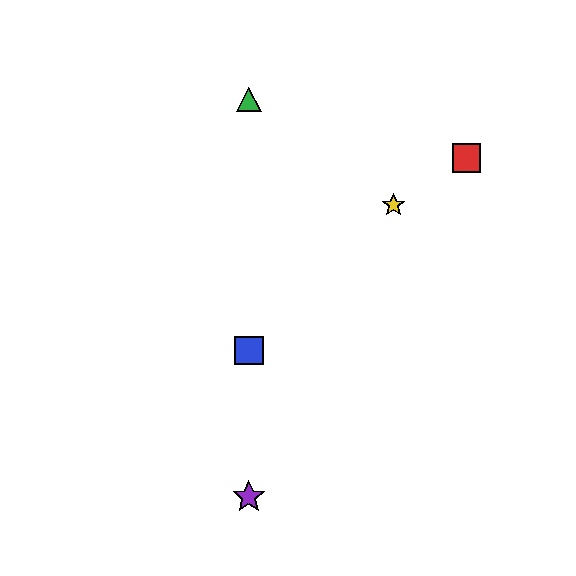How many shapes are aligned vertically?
3 shapes (the blue square, the green triangle, the purple star) are aligned vertically.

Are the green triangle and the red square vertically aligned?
No, the green triangle is at x≈249 and the red square is at x≈467.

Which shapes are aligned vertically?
The blue square, the green triangle, the purple star are aligned vertically.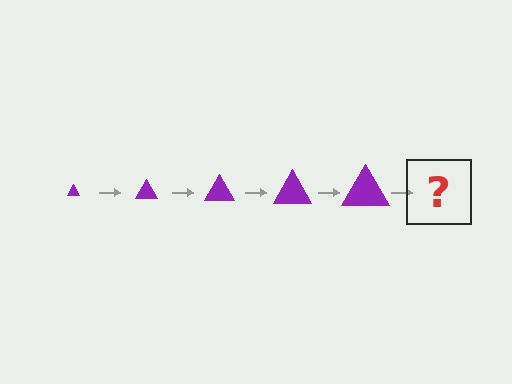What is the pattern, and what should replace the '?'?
The pattern is that the triangle gets progressively larger each step. The '?' should be a purple triangle, larger than the previous one.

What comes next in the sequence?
The next element should be a purple triangle, larger than the previous one.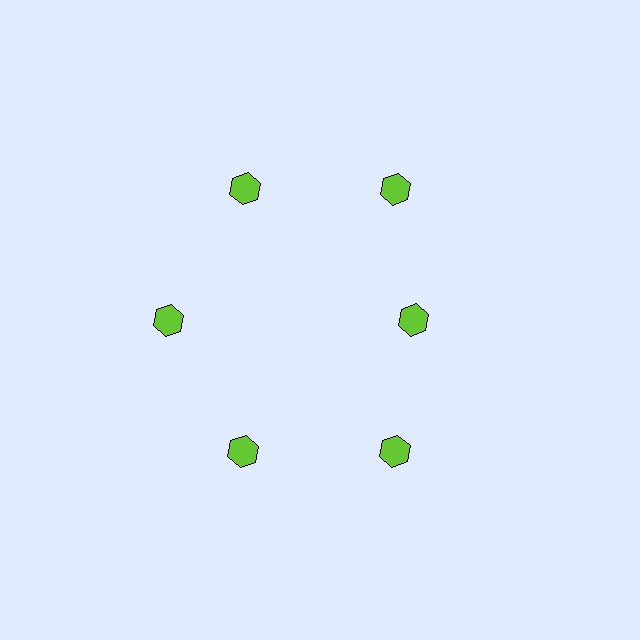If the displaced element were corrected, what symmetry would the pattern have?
It would have 6-fold rotational symmetry — the pattern would map onto itself every 60 degrees.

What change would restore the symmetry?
The symmetry would be restored by moving it outward, back onto the ring so that all 6 hexagons sit at equal angles and equal distance from the center.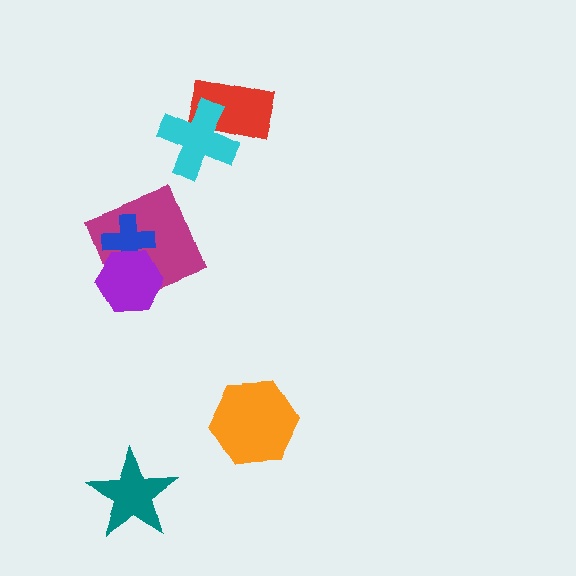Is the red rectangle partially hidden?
Yes, it is partially covered by another shape.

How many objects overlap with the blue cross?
2 objects overlap with the blue cross.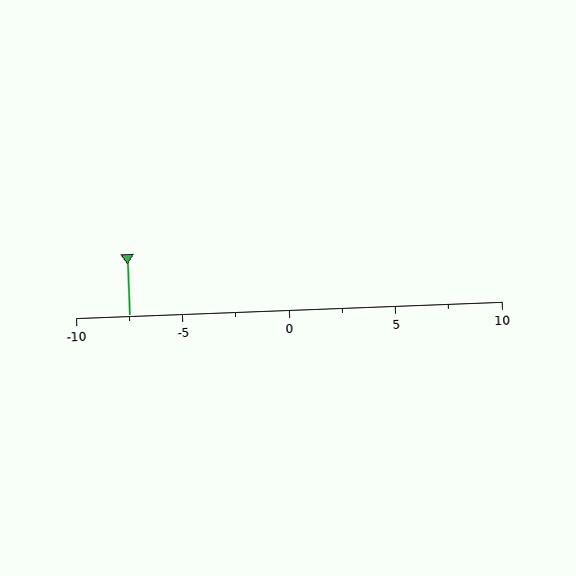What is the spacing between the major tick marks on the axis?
The major ticks are spaced 5 apart.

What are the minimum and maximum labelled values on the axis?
The axis runs from -10 to 10.